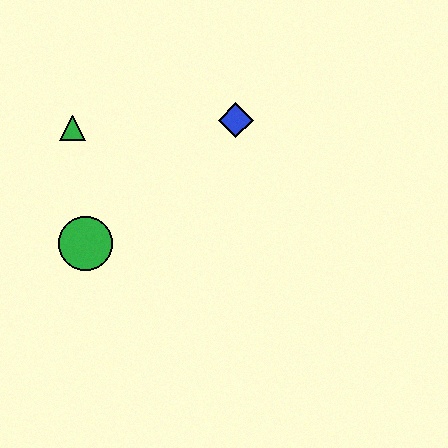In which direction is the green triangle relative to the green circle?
The green triangle is above the green circle.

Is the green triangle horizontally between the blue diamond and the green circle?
No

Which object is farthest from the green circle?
The blue diamond is farthest from the green circle.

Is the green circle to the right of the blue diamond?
No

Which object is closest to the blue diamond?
The green triangle is closest to the blue diamond.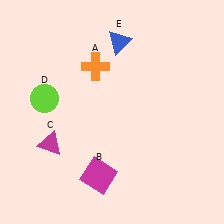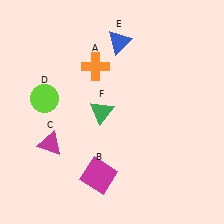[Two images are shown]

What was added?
A green triangle (F) was added in Image 2.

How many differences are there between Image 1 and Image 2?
There is 1 difference between the two images.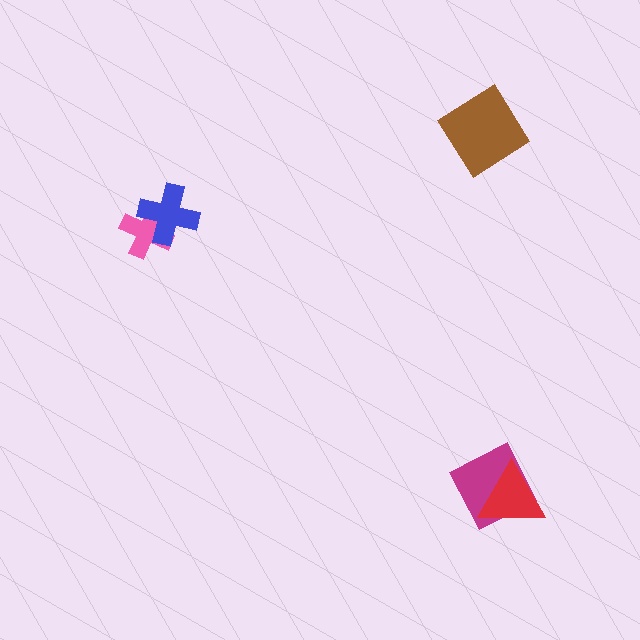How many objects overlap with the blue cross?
1 object overlaps with the blue cross.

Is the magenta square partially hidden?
Yes, it is partially covered by another shape.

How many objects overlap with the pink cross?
1 object overlaps with the pink cross.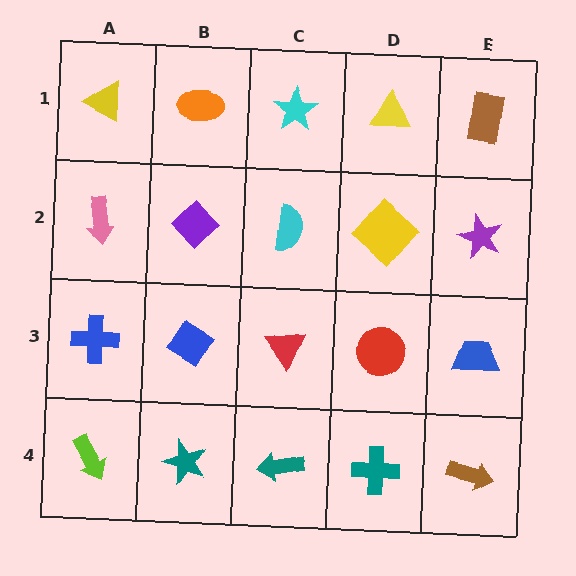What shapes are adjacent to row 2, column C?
A cyan star (row 1, column C), a red triangle (row 3, column C), a purple diamond (row 2, column B), a yellow diamond (row 2, column D).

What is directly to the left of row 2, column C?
A purple diamond.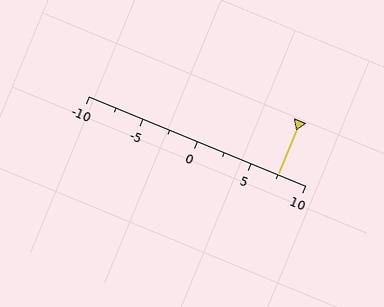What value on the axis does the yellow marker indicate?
The marker indicates approximately 7.5.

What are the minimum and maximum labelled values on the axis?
The axis runs from -10 to 10.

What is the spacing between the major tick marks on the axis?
The major ticks are spaced 5 apart.